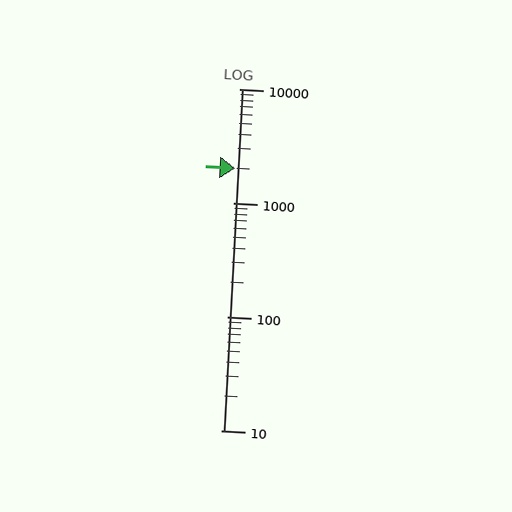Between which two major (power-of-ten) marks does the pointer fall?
The pointer is between 1000 and 10000.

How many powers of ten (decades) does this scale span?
The scale spans 3 decades, from 10 to 10000.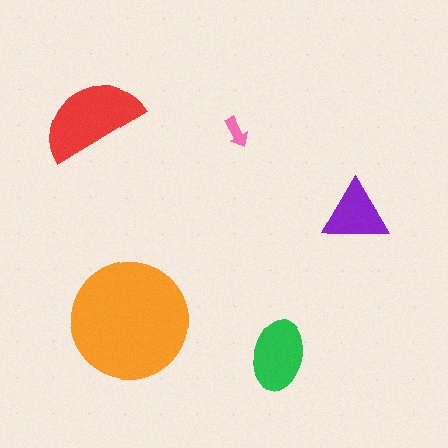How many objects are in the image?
There are 5 objects in the image.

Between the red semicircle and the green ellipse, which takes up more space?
The red semicircle.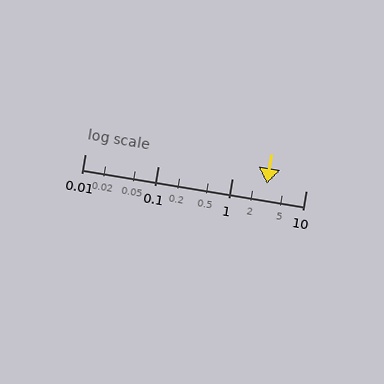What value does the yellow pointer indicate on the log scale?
The pointer indicates approximately 3.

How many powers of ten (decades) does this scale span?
The scale spans 3 decades, from 0.01 to 10.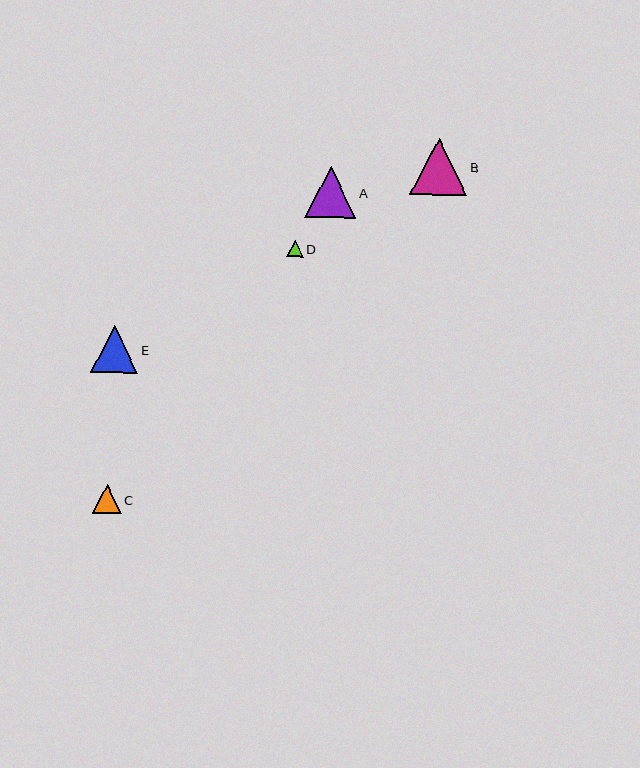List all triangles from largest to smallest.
From largest to smallest: B, A, E, C, D.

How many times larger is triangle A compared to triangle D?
Triangle A is approximately 3.1 times the size of triangle D.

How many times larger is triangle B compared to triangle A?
Triangle B is approximately 1.1 times the size of triangle A.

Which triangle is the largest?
Triangle B is the largest with a size of approximately 57 pixels.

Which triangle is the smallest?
Triangle D is the smallest with a size of approximately 16 pixels.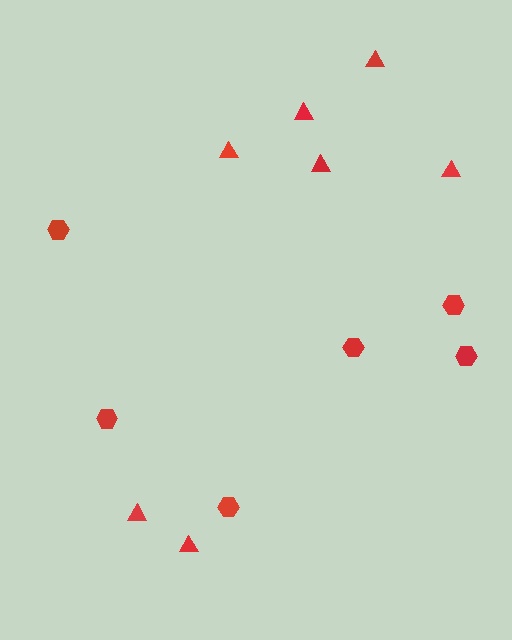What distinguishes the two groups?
There are 2 groups: one group of hexagons (6) and one group of triangles (7).